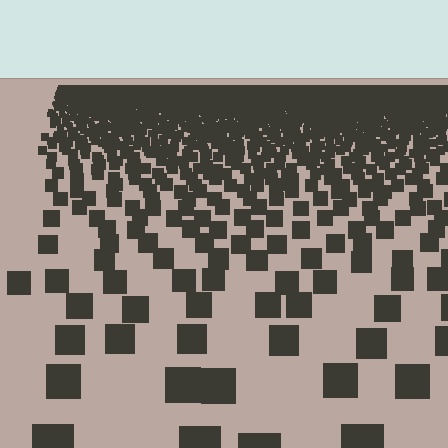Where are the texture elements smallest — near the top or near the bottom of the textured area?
Near the top.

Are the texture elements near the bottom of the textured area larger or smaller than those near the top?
Larger. Near the bottom, elements are closer to the viewer and appear at a bigger on-screen size.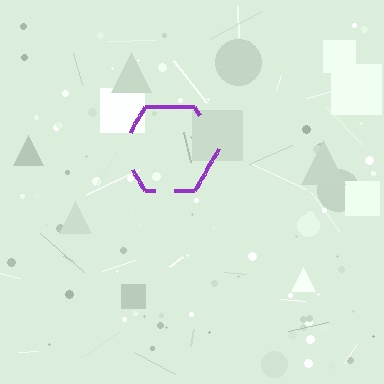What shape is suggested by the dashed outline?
The dashed outline suggests a hexagon.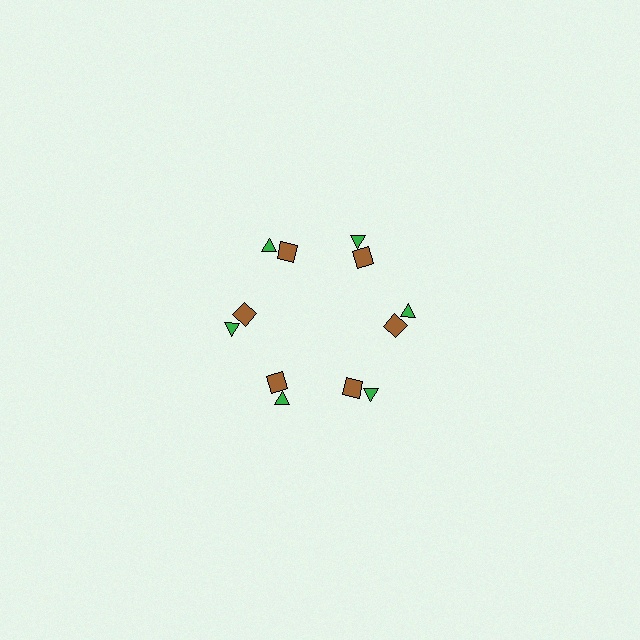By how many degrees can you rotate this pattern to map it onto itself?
The pattern maps onto itself every 60 degrees of rotation.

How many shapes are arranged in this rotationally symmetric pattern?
There are 12 shapes, arranged in 6 groups of 2.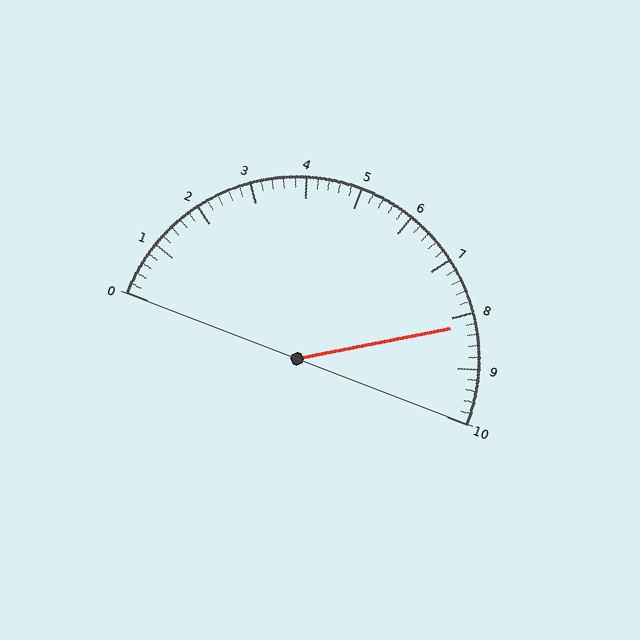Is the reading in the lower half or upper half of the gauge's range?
The reading is in the upper half of the range (0 to 10).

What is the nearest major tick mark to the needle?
The nearest major tick mark is 8.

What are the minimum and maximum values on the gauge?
The gauge ranges from 0 to 10.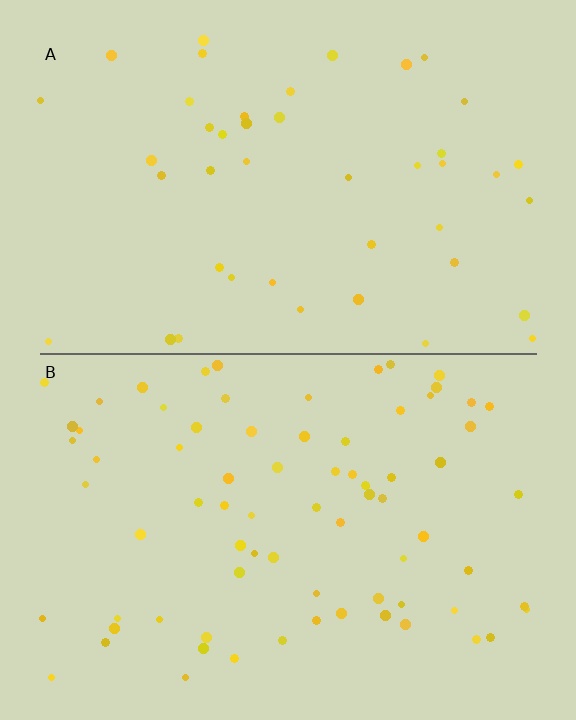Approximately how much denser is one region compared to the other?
Approximately 1.8× — region B over region A.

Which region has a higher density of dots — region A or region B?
B (the bottom).